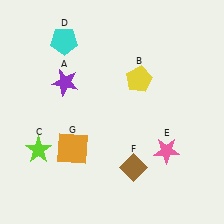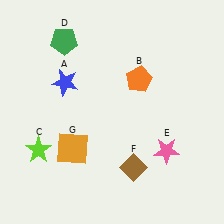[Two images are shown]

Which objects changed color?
A changed from purple to blue. B changed from yellow to orange. D changed from cyan to green.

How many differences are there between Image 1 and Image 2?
There are 3 differences between the two images.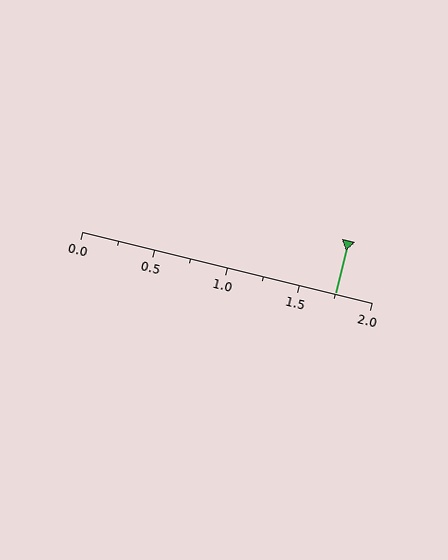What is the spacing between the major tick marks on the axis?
The major ticks are spaced 0.5 apart.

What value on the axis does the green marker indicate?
The marker indicates approximately 1.75.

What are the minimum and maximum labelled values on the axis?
The axis runs from 0.0 to 2.0.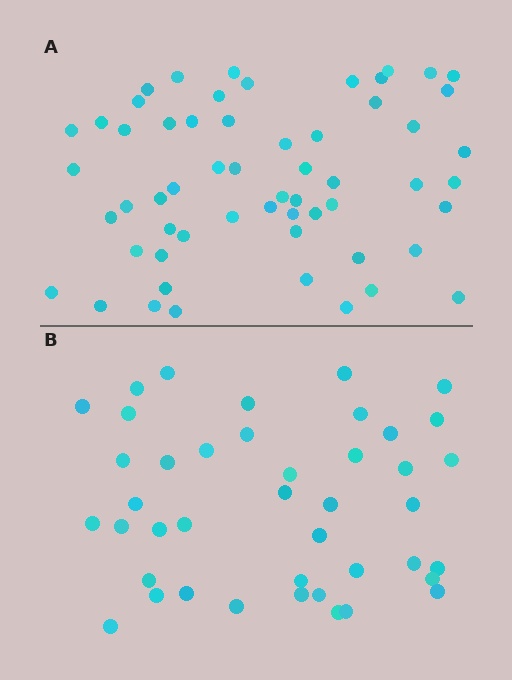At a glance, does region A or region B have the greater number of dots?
Region A (the top region) has more dots.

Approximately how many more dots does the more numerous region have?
Region A has approximately 15 more dots than region B.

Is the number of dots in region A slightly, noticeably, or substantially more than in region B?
Region A has noticeably more, but not dramatically so. The ratio is roughly 1.4 to 1.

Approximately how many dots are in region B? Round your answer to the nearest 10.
About 40 dots. (The exact count is 42, which rounds to 40.)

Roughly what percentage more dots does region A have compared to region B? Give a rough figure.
About 40% more.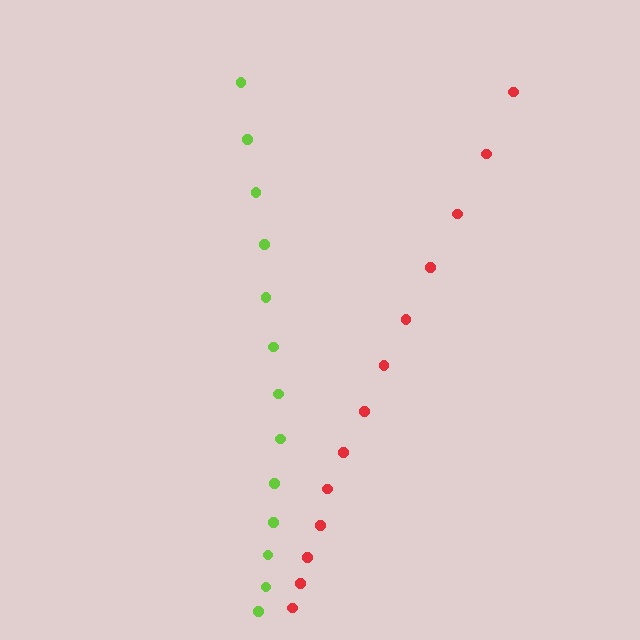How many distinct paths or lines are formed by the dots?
There are 2 distinct paths.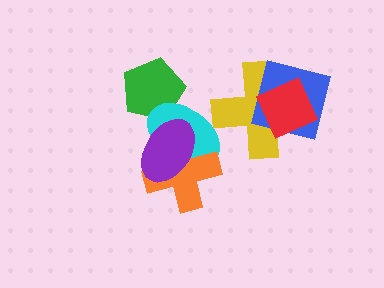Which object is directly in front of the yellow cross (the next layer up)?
The blue square is directly in front of the yellow cross.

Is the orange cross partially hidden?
Yes, it is partially covered by another shape.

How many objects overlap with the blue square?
2 objects overlap with the blue square.